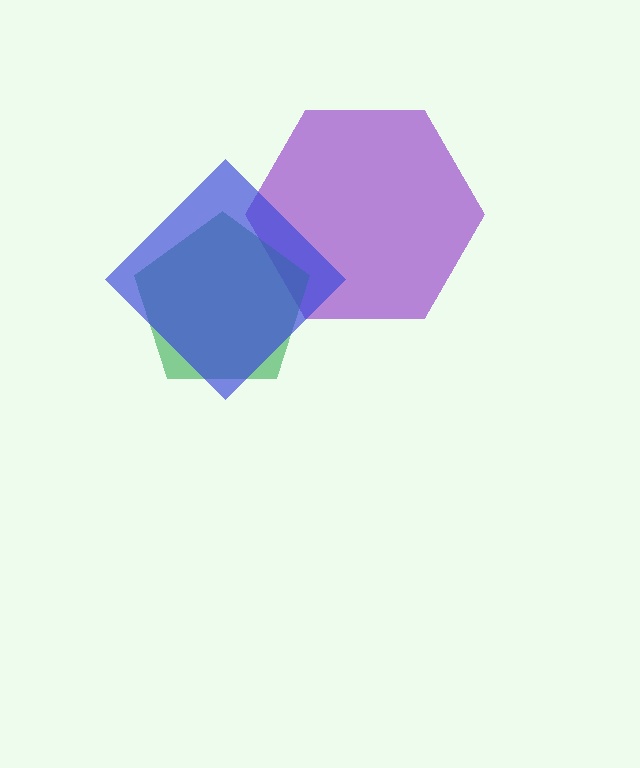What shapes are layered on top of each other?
The layered shapes are: a purple hexagon, a green pentagon, a blue diamond.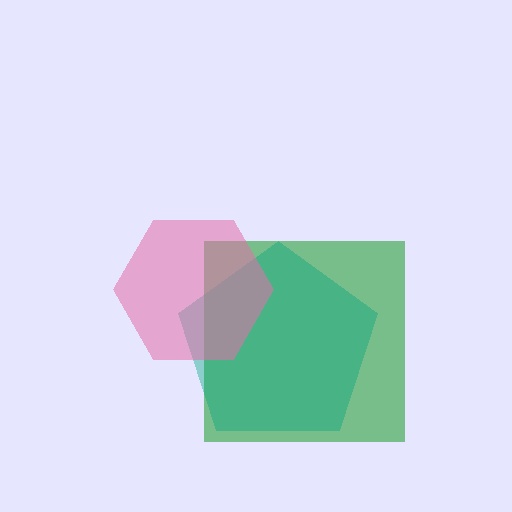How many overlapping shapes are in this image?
There are 3 overlapping shapes in the image.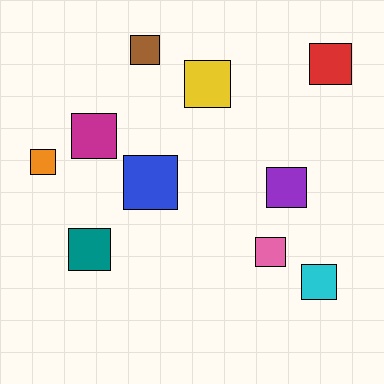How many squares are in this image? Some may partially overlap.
There are 10 squares.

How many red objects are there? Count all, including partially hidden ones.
There is 1 red object.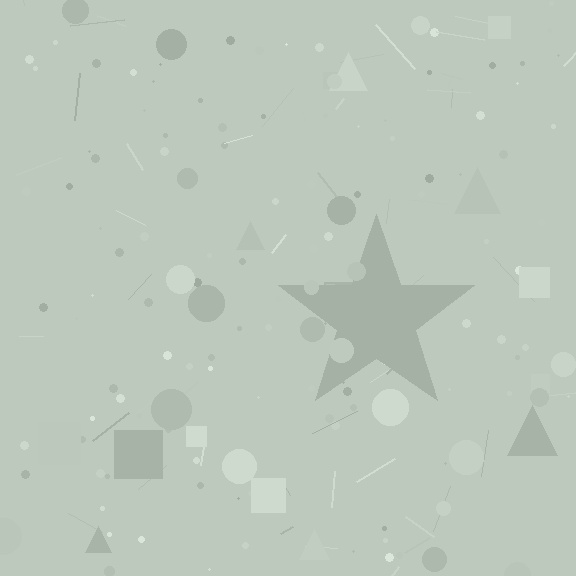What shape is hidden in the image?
A star is hidden in the image.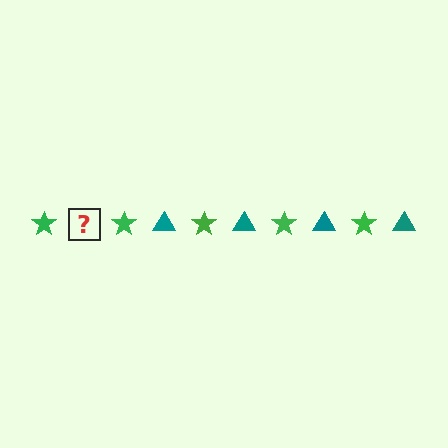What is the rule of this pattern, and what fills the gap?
The rule is that the pattern alternates between green star and teal triangle. The gap should be filled with a teal triangle.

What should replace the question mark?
The question mark should be replaced with a teal triangle.